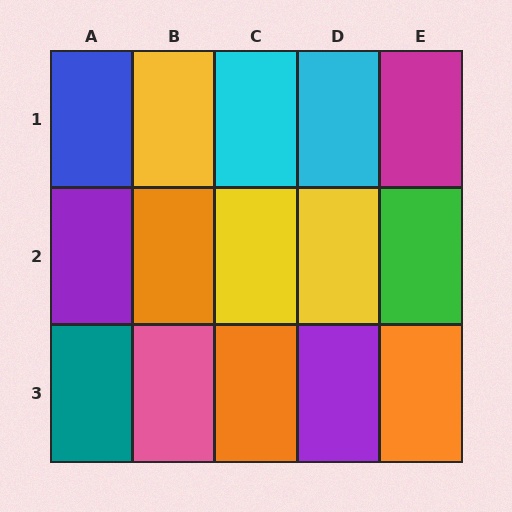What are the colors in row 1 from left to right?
Blue, yellow, cyan, cyan, magenta.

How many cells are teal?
1 cell is teal.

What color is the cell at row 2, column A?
Purple.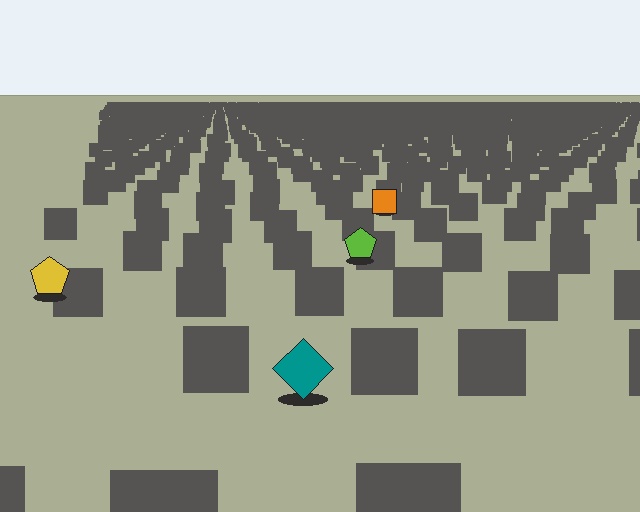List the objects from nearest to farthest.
From nearest to farthest: the teal diamond, the yellow pentagon, the lime pentagon, the orange square.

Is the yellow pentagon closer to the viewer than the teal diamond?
No. The teal diamond is closer — you can tell from the texture gradient: the ground texture is coarser near it.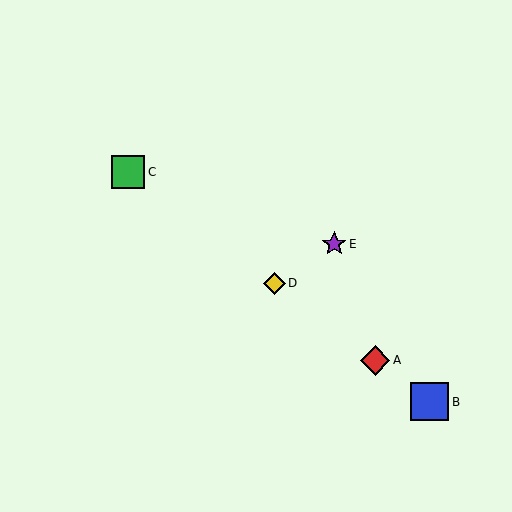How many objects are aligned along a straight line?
4 objects (A, B, C, D) are aligned along a straight line.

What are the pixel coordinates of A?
Object A is at (375, 360).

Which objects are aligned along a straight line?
Objects A, B, C, D are aligned along a straight line.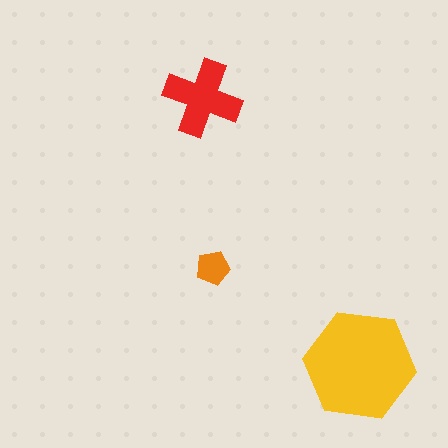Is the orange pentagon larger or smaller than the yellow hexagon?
Smaller.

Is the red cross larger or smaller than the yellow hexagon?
Smaller.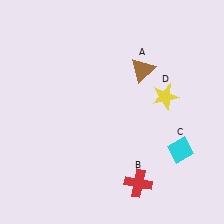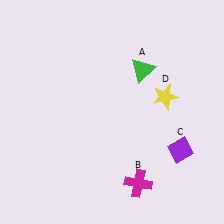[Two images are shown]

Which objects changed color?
A changed from brown to green. B changed from red to magenta. C changed from cyan to purple.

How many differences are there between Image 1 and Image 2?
There are 3 differences between the two images.